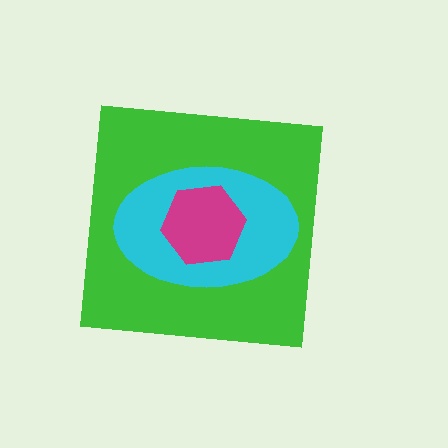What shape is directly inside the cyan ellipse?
The magenta hexagon.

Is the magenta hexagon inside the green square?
Yes.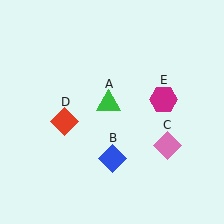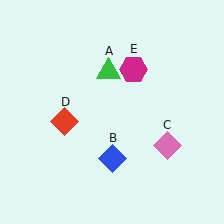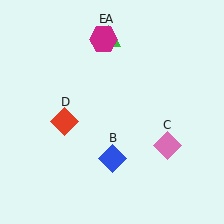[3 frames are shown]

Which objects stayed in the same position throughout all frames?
Blue diamond (object B) and pink diamond (object C) and red diamond (object D) remained stationary.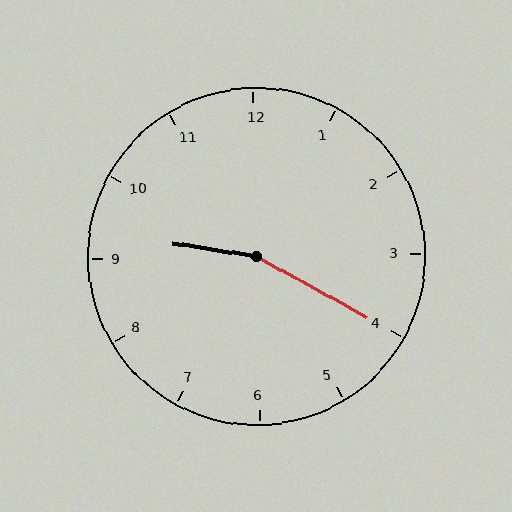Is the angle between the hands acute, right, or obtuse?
It is obtuse.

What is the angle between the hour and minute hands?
Approximately 160 degrees.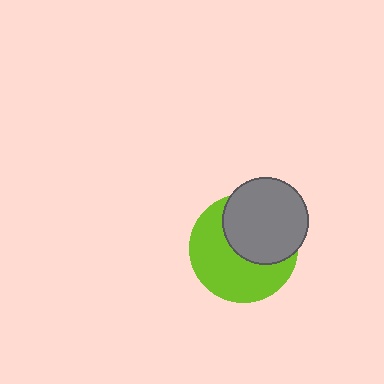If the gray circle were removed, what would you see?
You would see the complete lime circle.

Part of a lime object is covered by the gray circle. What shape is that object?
It is a circle.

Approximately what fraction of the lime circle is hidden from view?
Roughly 44% of the lime circle is hidden behind the gray circle.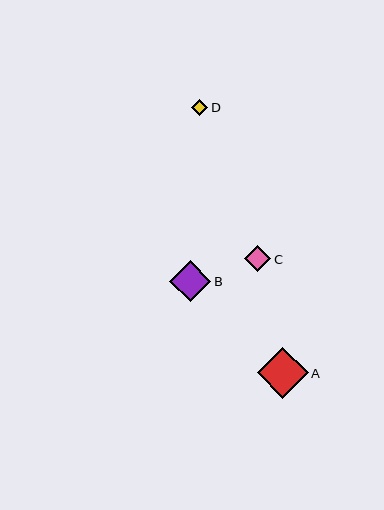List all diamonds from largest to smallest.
From largest to smallest: A, B, C, D.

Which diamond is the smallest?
Diamond D is the smallest with a size of approximately 16 pixels.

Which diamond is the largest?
Diamond A is the largest with a size of approximately 51 pixels.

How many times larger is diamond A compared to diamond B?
Diamond A is approximately 1.2 times the size of diamond B.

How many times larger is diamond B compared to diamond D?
Diamond B is approximately 2.6 times the size of diamond D.